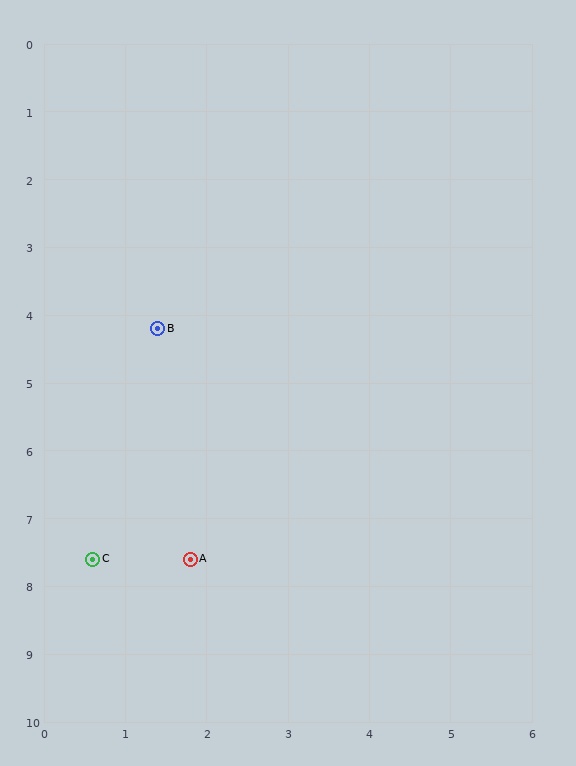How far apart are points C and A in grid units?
Points C and A are about 1.2 grid units apart.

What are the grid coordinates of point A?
Point A is at approximately (1.8, 7.6).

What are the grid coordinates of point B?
Point B is at approximately (1.4, 4.2).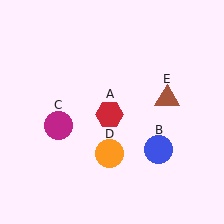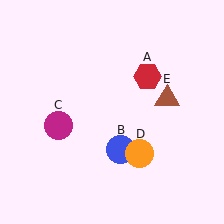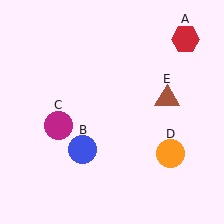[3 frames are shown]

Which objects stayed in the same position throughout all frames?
Magenta circle (object C) and brown triangle (object E) remained stationary.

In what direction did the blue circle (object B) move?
The blue circle (object B) moved left.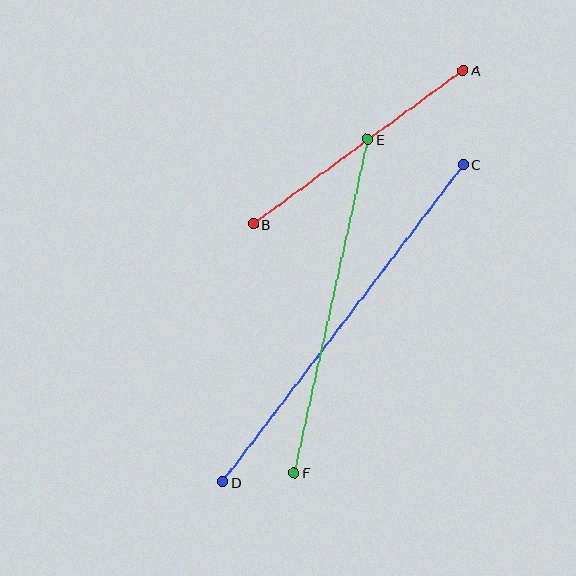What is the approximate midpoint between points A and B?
The midpoint is at approximately (358, 147) pixels.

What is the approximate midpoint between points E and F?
The midpoint is at approximately (331, 306) pixels.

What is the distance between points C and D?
The distance is approximately 398 pixels.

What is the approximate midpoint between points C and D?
The midpoint is at approximately (343, 323) pixels.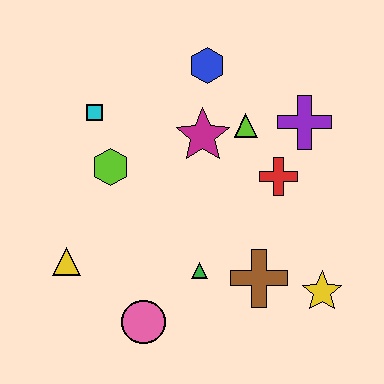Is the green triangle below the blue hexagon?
Yes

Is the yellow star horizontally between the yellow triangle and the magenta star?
No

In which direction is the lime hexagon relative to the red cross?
The lime hexagon is to the left of the red cross.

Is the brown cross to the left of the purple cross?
Yes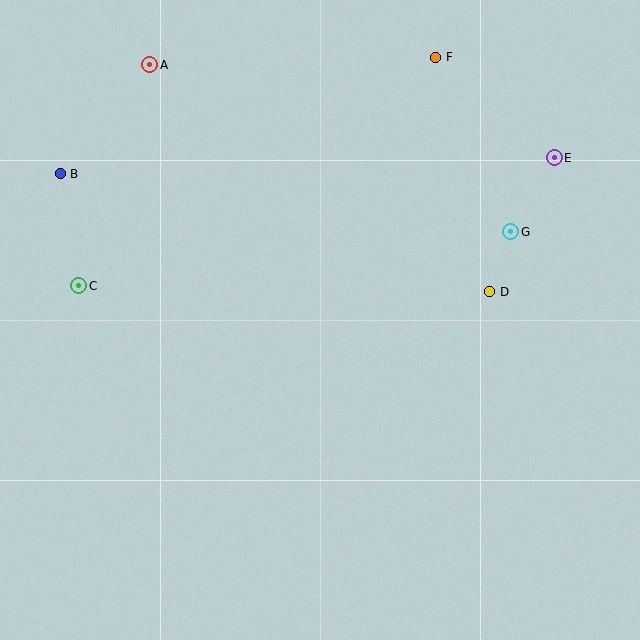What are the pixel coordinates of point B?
Point B is at (60, 174).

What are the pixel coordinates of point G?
Point G is at (511, 232).